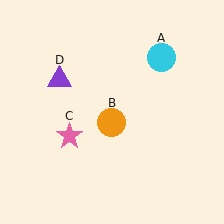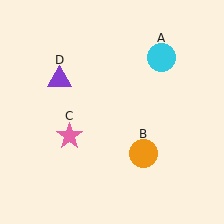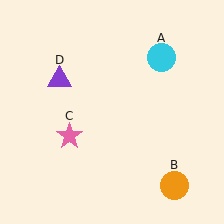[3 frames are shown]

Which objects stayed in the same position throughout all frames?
Cyan circle (object A) and pink star (object C) and purple triangle (object D) remained stationary.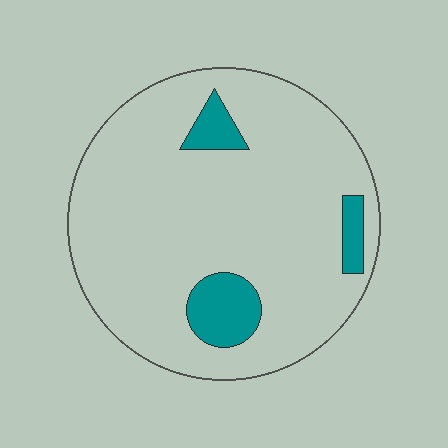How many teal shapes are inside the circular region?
3.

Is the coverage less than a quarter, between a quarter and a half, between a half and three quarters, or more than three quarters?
Less than a quarter.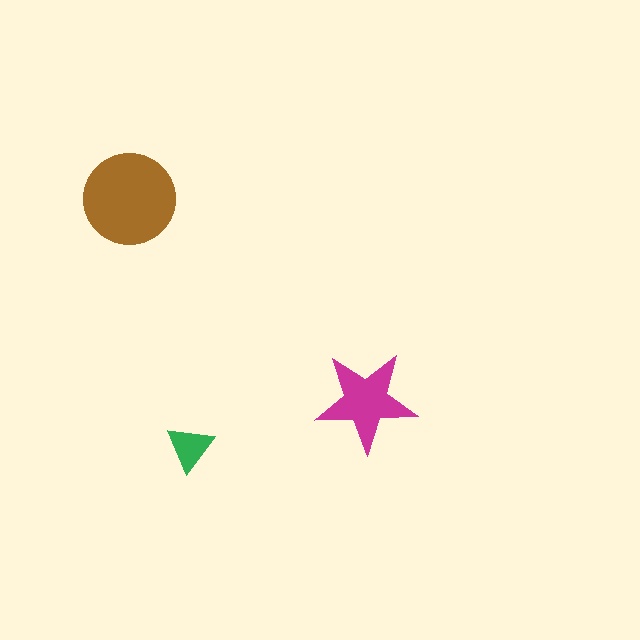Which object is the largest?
The brown circle.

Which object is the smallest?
The green triangle.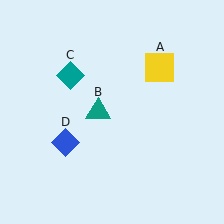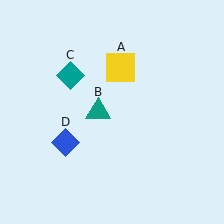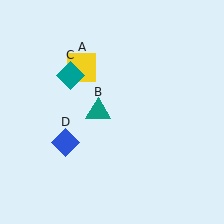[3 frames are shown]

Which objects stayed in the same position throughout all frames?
Teal triangle (object B) and teal diamond (object C) and blue diamond (object D) remained stationary.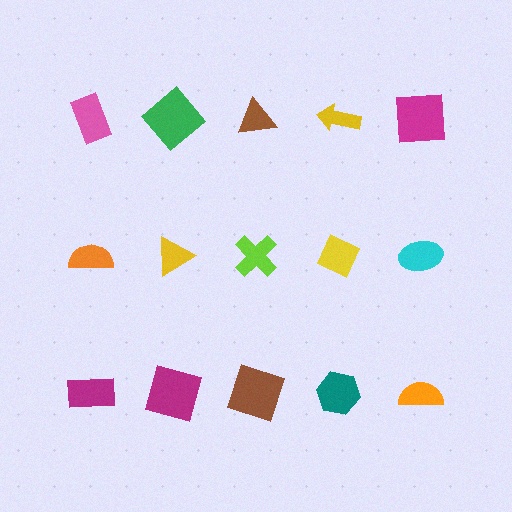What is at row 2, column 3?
A lime cross.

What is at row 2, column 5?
A cyan ellipse.